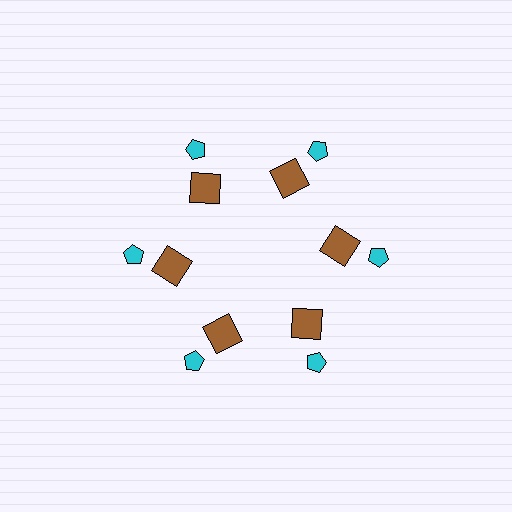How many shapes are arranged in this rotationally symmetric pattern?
There are 12 shapes, arranged in 6 groups of 2.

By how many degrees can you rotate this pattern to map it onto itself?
The pattern maps onto itself every 60 degrees of rotation.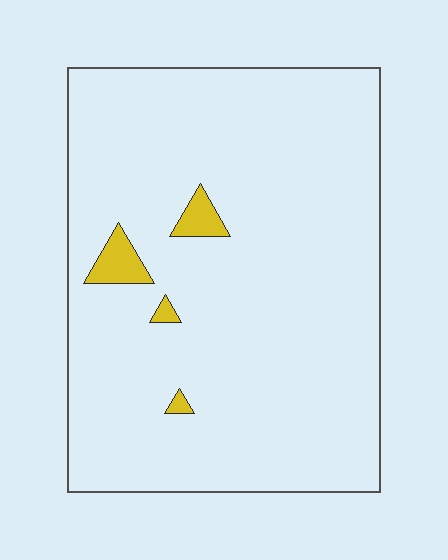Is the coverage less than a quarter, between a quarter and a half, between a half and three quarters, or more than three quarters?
Less than a quarter.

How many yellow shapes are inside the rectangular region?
4.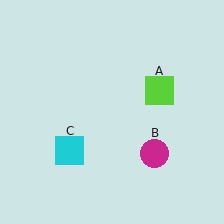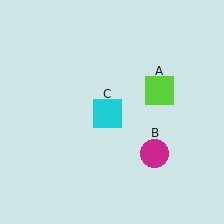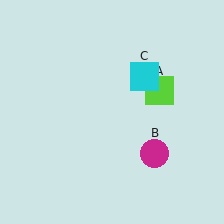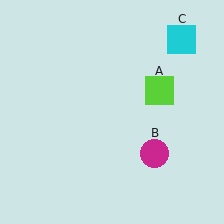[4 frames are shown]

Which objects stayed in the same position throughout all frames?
Lime square (object A) and magenta circle (object B) remained stationary.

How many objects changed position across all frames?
1 object changed position: cyan square (object C).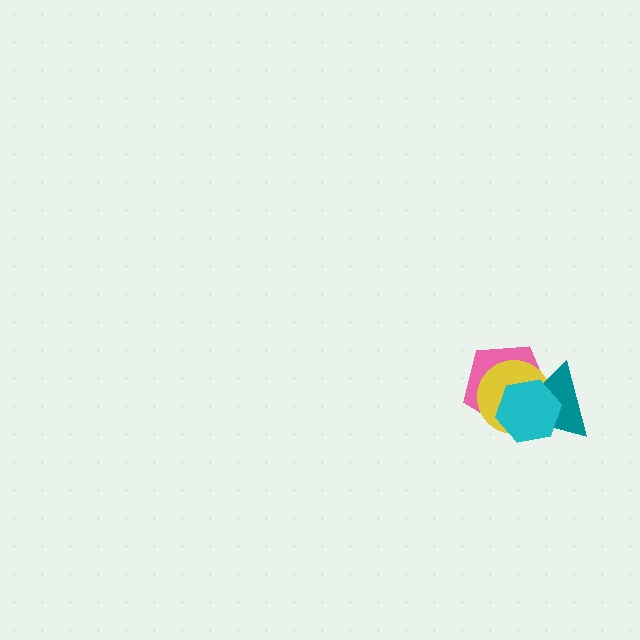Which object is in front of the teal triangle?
The cyan hexagon is in front of the teal triangle.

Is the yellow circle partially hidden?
Yes, it is partially covered by another shape.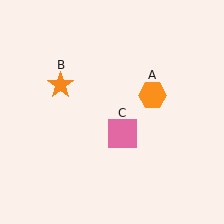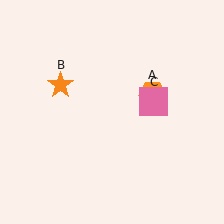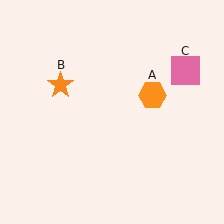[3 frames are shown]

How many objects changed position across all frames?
1 object changed position: pink square (object C).